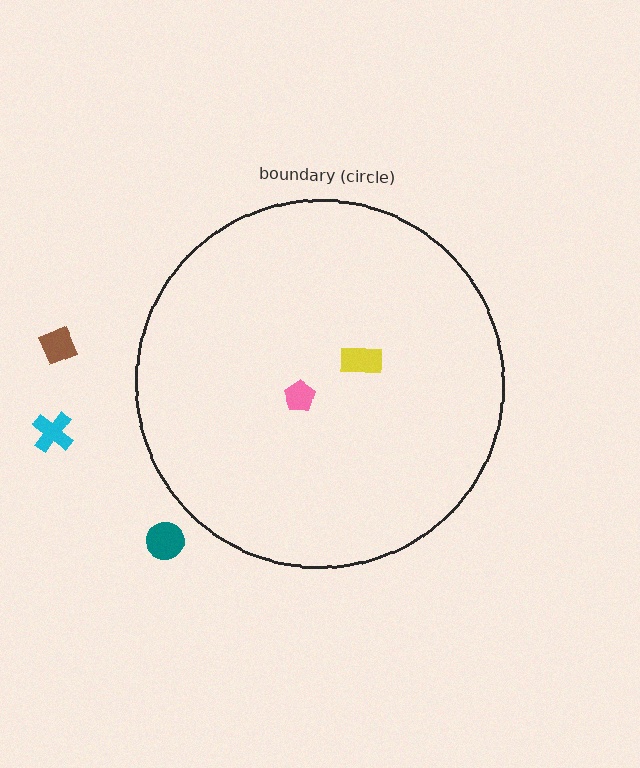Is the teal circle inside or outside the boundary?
Outside.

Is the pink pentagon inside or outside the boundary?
Inside.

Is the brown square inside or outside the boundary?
Outside.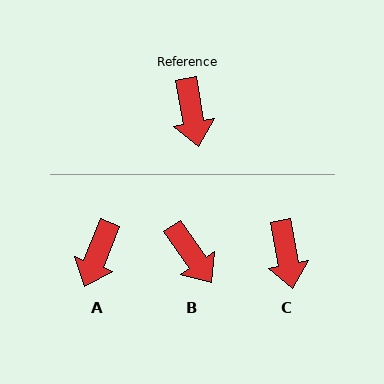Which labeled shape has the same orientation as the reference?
C.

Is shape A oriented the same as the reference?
No, it is off by about 32 degrees.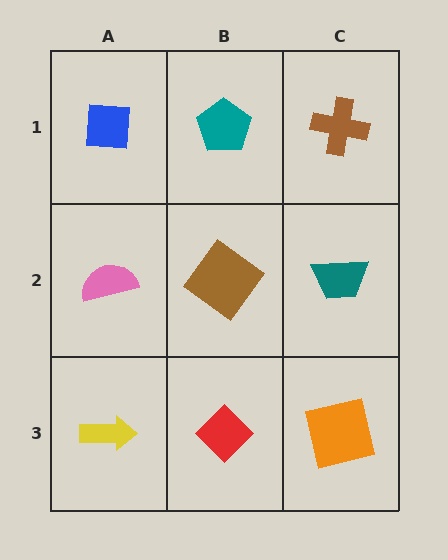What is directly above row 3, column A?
A pink semicircle.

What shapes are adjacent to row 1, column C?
A teal trapezoid (row 2, column C), a teal pentagon (row 1, column B).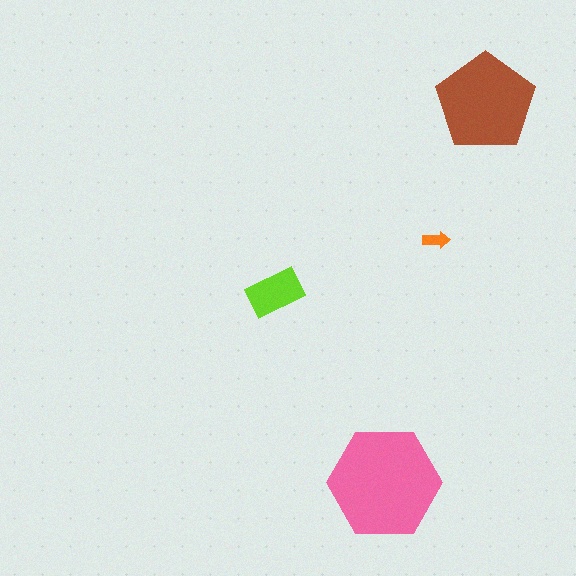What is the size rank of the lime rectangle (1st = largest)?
3rd.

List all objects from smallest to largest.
The orange arrow, the lime rectangle, the brown pentagon, the pink hexagon.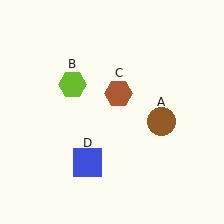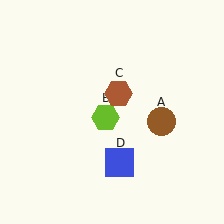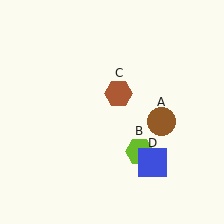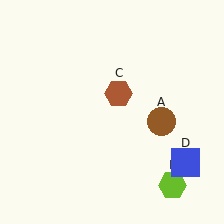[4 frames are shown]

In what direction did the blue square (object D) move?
The blue square (object D) moved right.